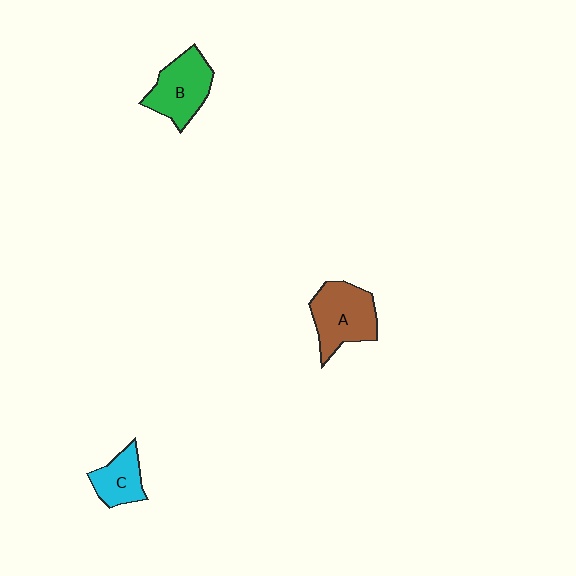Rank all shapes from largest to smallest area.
From largest to smallest: A (brown), B (green), C (cyan).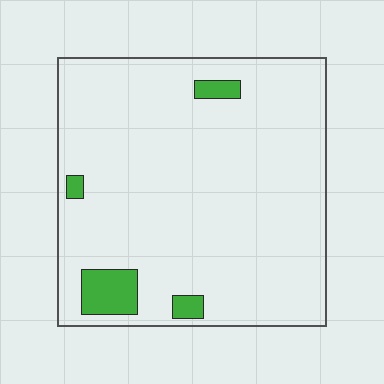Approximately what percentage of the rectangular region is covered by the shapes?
Approximately 5%.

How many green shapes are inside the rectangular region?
4.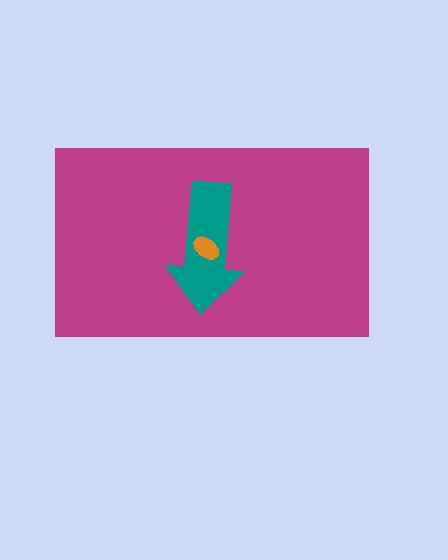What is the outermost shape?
The magenta rectangle.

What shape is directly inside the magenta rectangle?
The teal arrow.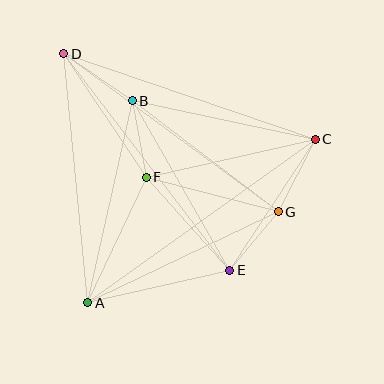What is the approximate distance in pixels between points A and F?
The distance between A and F is approximately 139 pixels.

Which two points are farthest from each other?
Points A and C are farthest from each other.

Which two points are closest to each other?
Points E and G are closest to each other.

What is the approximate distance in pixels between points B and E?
The distance between B and E is approximately 195 pixels.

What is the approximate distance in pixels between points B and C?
The distance between B and C is approximately 187 pixels.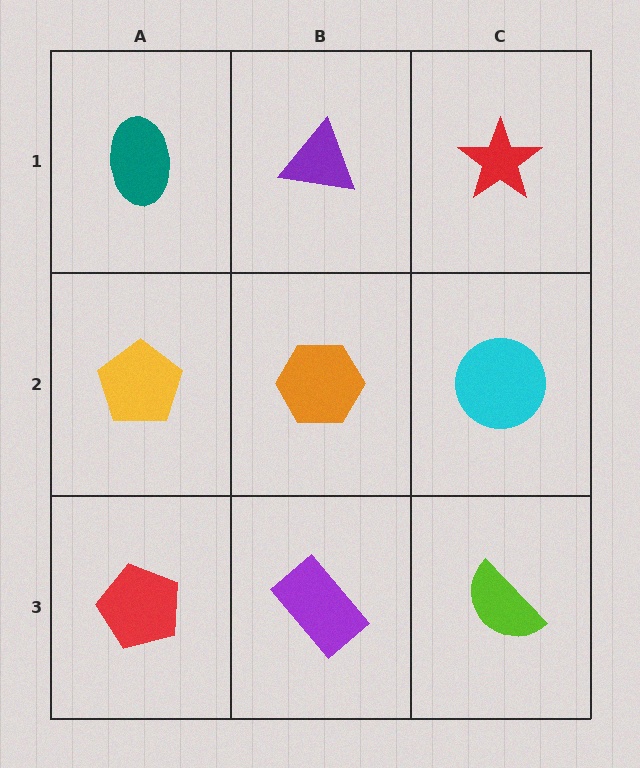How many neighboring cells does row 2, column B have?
4.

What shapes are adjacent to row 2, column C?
A red star (row 1, column C), a lime semicircle (row 3, column C), an orange hexagon (row 2, column B).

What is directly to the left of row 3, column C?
A purple rectangle.